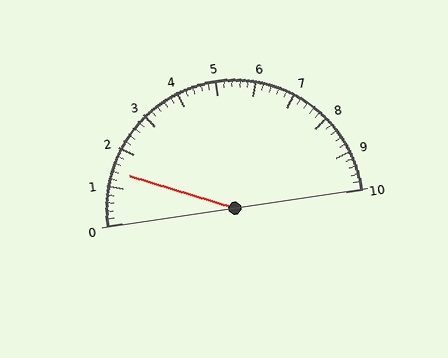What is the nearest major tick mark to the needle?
The nearest major tick mark is 1.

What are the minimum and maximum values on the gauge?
The gauge ranges from 0 to 10.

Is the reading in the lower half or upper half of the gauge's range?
The reading is in the lower half of the range (0 to 10).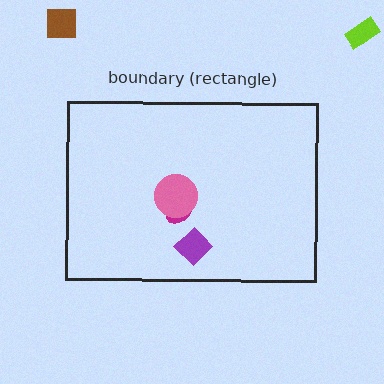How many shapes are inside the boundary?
3 inside, 2 outside.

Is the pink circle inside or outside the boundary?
Inside.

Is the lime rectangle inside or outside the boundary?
Outside.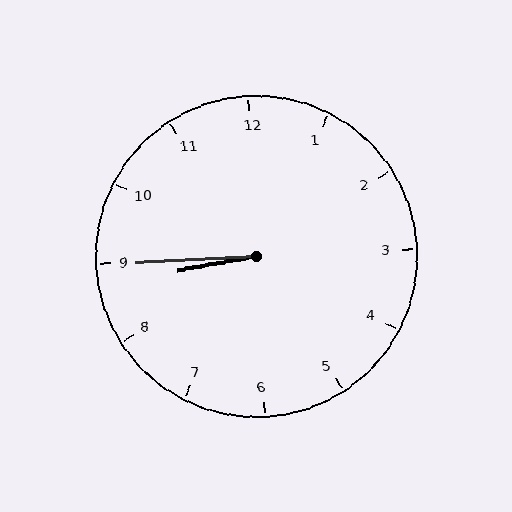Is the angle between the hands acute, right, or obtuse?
It is acute.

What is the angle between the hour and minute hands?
Approximately 8 degrees.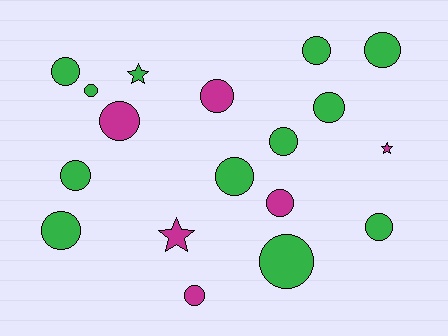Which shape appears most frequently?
Circle, with 15 objects.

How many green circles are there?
There are 11 green circles.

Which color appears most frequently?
Green, with 12 objects.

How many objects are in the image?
There are 18 objects.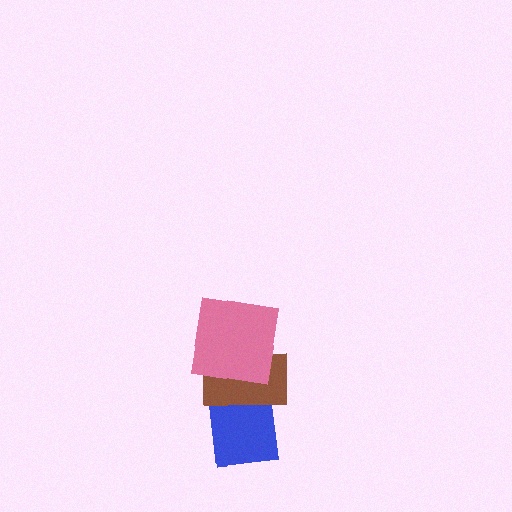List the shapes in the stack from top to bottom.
From top to bottom: the pink square, the brown rectangle, the blue square.